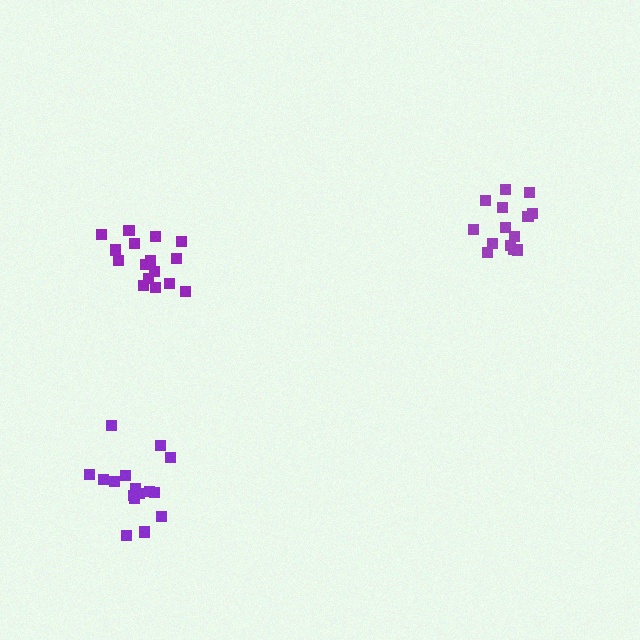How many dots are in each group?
Group 1: 14 dots, Group 2: 16 dots, Group 3: 16 dots (46 total).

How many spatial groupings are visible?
There are 3 spatial groupings.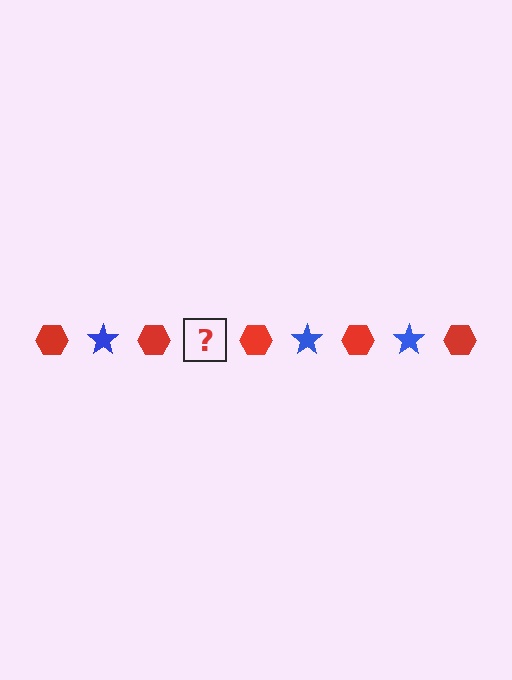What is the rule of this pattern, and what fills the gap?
The rule is that the pattern alternates between red hexagon and blue star. The gap should be filled with a blue star.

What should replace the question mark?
The question mark should be replaced with a blue star.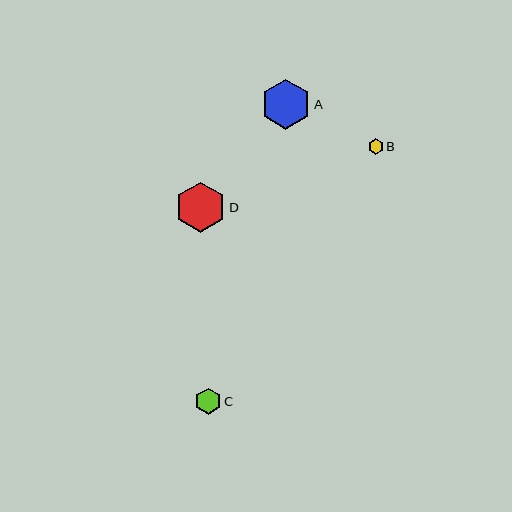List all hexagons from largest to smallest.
From largest to smallest: D, A, C, B.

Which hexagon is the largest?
Hexagon D is the largest with a size of approximately 50 pixels.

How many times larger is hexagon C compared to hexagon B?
Hexagon C is approximately 1.7 times the size of hexagon B.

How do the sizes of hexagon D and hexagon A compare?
Hexagon D and hexagon A are approximately the same size.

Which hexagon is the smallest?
Hexagon B is the smallest with a size of approximately 15 pixels.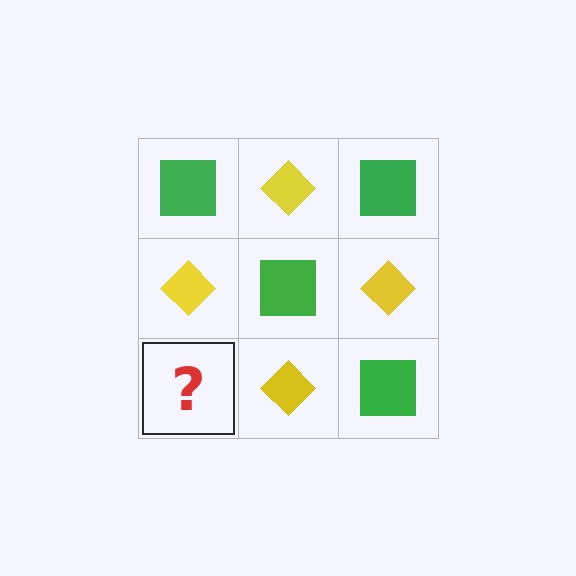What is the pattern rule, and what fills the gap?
The rule is that it alternates green square and yellow diamond in a checkerboard pattern. The gap should be filled with a green square.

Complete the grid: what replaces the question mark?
The question mark should be replaced with a green square.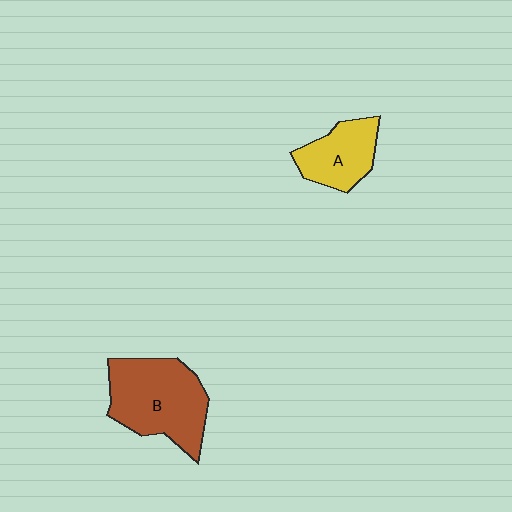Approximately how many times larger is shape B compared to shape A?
Approximately 1.7 times.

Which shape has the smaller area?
Shape A (yellow).